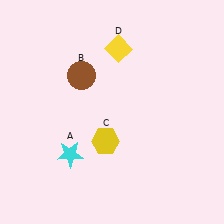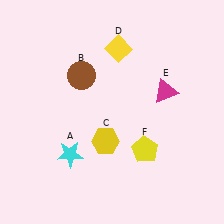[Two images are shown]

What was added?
A magenta triangle (E), a yellow pentagon (F) were added in Image 2.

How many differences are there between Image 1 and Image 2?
There are 2 differences between the two images.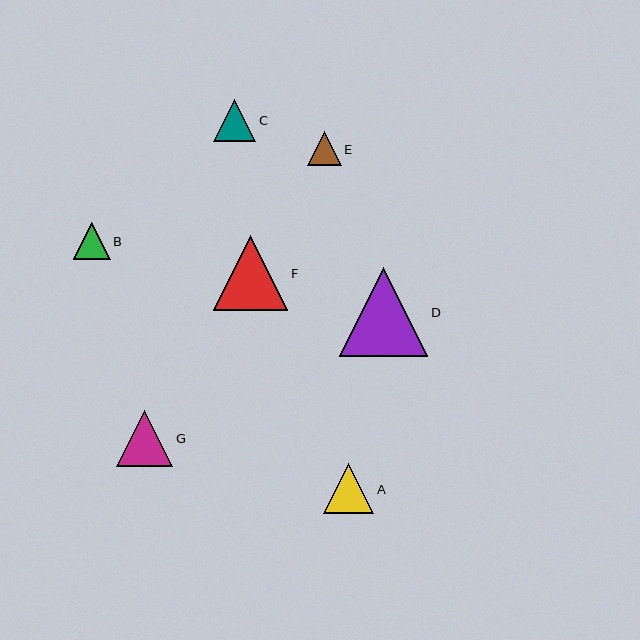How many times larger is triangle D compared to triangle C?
Triangle D is approximately 2.1 times the size of triangle C.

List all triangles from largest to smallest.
From largest to smallest: D, F, G, A, C, B, E.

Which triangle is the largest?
Triangle D is the largest with a size of approximately 88 pixels.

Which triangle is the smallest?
Triangle E is the smallest with a size of approximately 34 pixels.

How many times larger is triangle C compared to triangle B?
Triangle C is approximately 1.1 times the size of triangle B.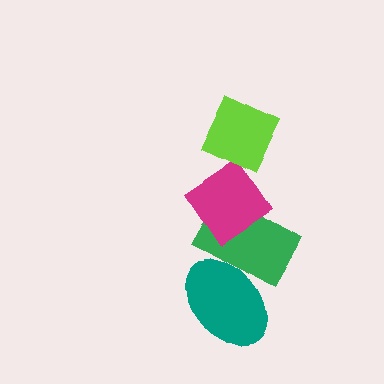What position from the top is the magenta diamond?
The magenta diamond is 2nd from the top.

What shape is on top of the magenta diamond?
The lime diamond is on top of the magenta diamond.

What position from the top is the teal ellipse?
The teal ellipse is 4th from the top.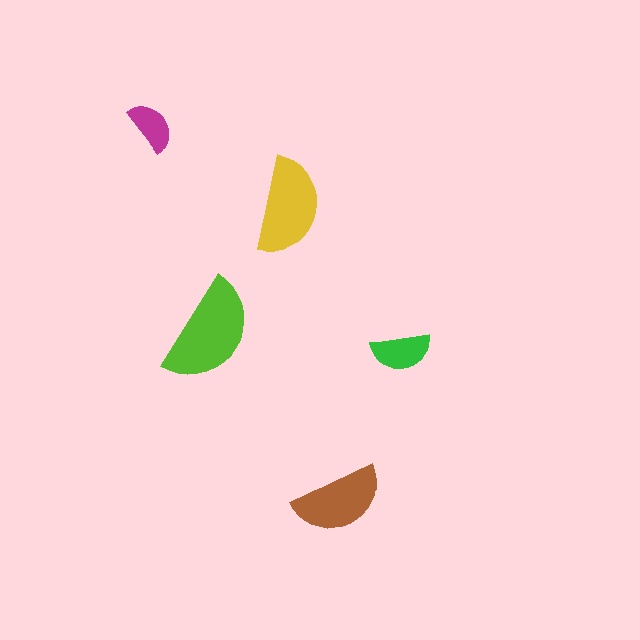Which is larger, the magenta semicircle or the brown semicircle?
The brown one.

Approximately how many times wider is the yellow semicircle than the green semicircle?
About 1.5 times wider.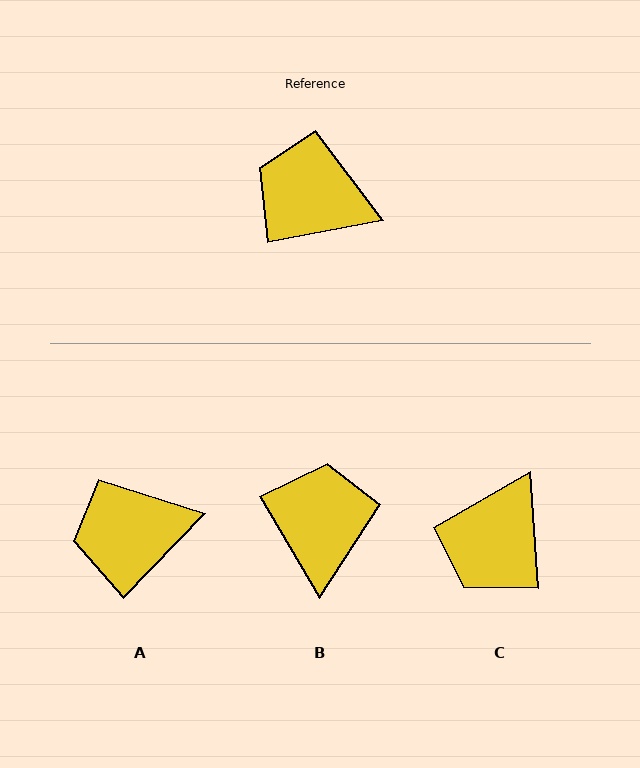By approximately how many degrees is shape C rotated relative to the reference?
Approximately 83 degrees counter-clockwise.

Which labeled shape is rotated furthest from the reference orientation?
C, about 83 degrees away.